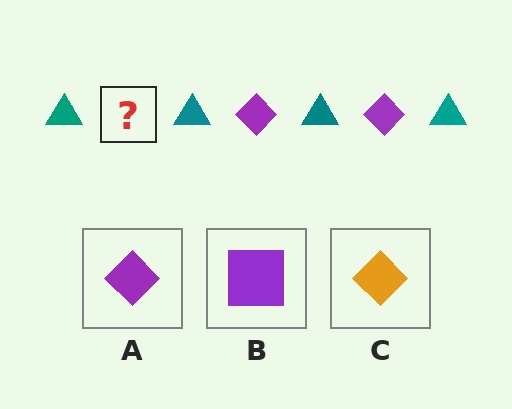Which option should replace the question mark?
Option A.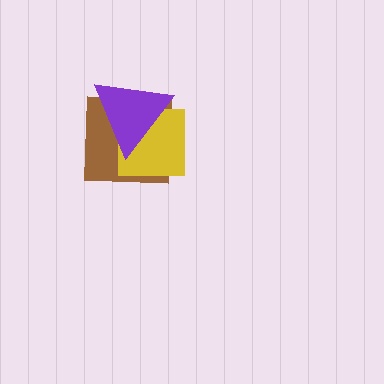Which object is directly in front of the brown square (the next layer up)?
The yellow square is directly in front of the brown square.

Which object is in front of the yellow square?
The purple triangle is in front of the yellow square.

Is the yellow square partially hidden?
Yes, it is partially covered by another shape.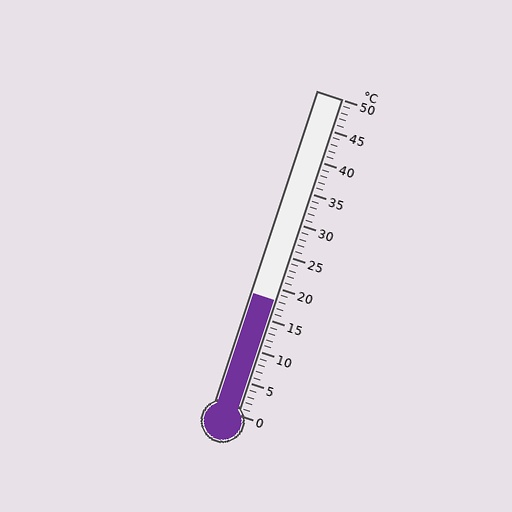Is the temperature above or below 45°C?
The temperature is below 45°C.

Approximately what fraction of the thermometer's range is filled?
The thermometer is filled to approximately 35% of its range.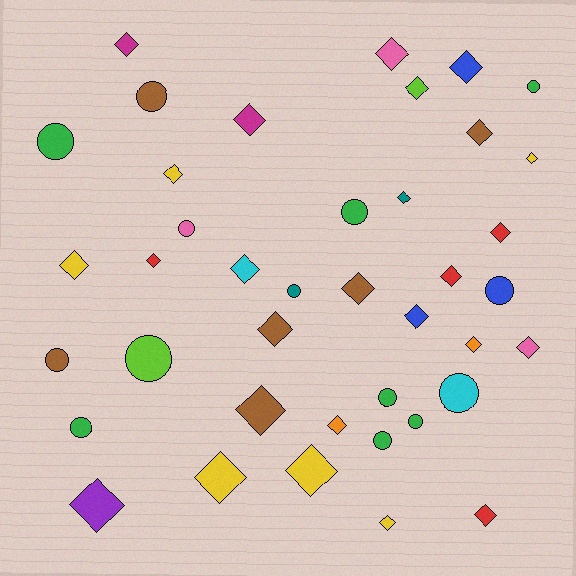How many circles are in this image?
There are 14 circles.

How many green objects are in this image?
There are 7 green objects.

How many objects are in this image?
There are 40 objects.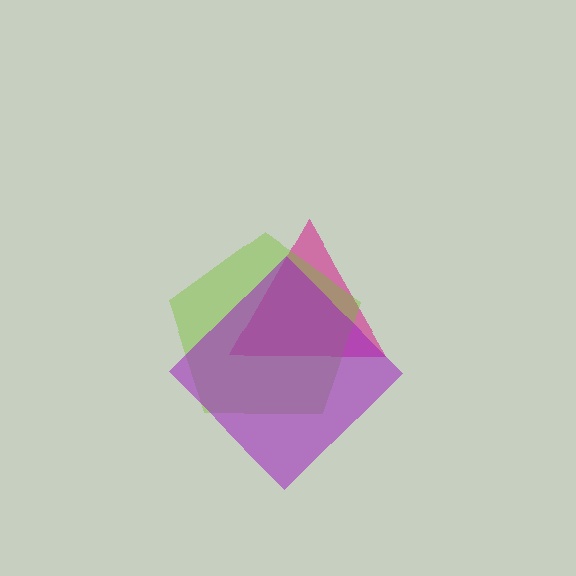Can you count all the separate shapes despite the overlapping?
Yes, there are 3 separate shapes.